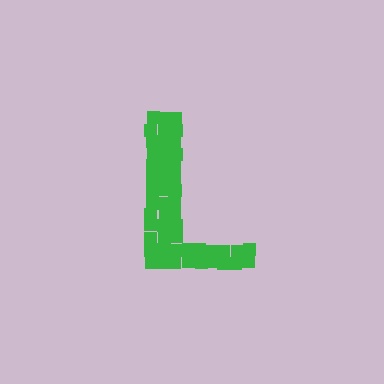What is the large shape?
The large shape is the letter L.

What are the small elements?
The small elements are squares.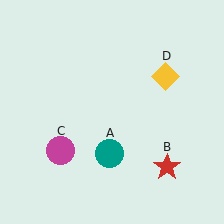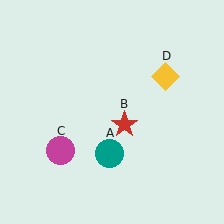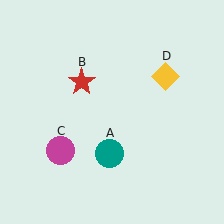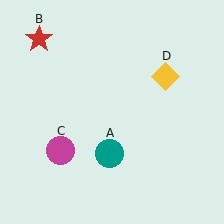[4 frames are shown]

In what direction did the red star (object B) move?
The red star (object B) moved up and to the left.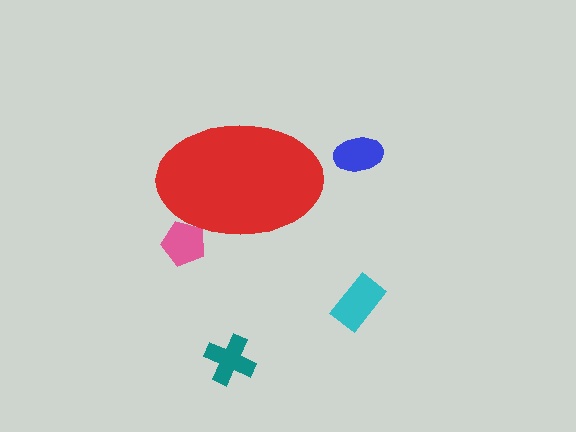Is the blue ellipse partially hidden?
No, the blue ellipse is fully visible.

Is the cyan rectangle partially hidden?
No, the cyan rectangle is fully visible.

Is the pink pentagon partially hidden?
Yes, the pink pentagon is partially hidden behind the red ellipse.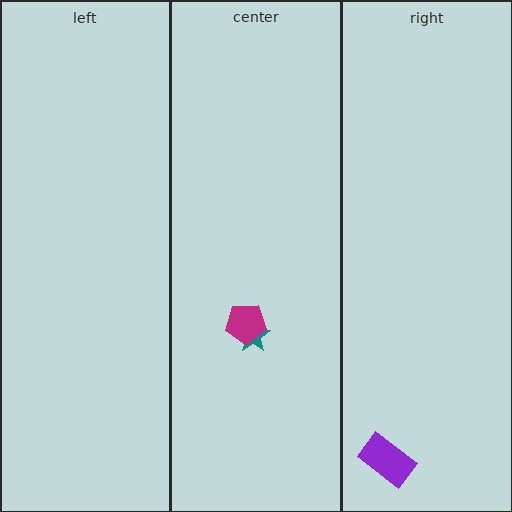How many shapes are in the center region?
2.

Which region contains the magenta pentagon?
The center region.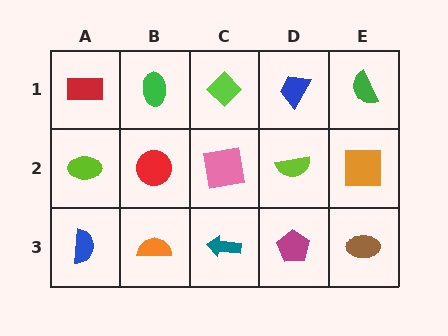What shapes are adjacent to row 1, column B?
A red circle (row 2, column B), a red rectangle (row 1, column A), a lime diamond (row 1, column C).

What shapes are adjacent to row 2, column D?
A blue trapezoid (row 1, column D), a magenta pentagon (row 3, column D), a pink square (row 2, column C), an orange square (row 2, column E).